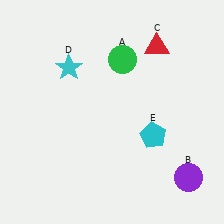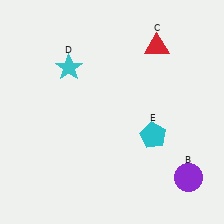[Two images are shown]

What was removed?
The green circle (A) was removed in Image 2.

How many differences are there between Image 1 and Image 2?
There is 1 difference between the two images.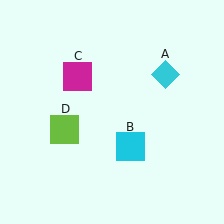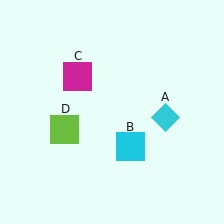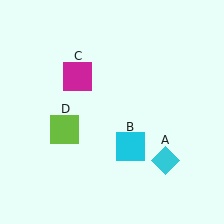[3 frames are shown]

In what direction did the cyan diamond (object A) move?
The cyan diamond (object A) moved down.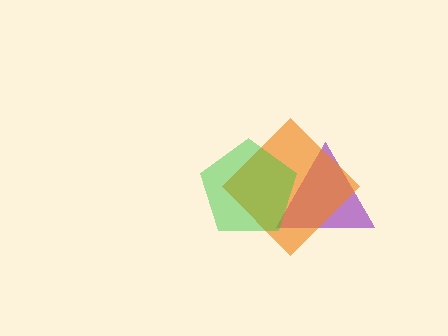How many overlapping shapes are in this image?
There are 3 overlapping shapes in the image.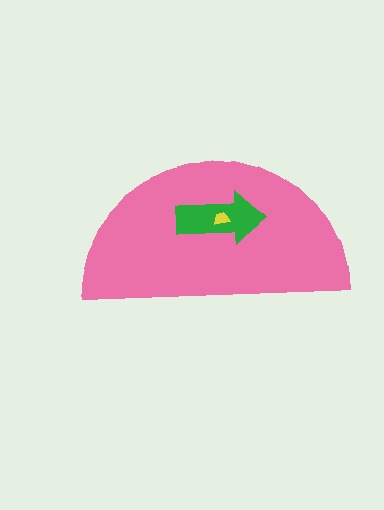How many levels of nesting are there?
3.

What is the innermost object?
The yellow trapezoid.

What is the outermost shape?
The pink semicircle.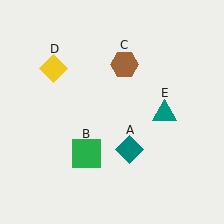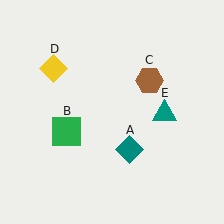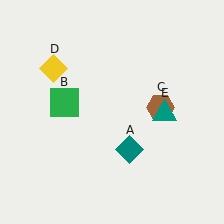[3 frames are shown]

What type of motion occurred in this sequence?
The green square (object B), brown hexagon (object C) rotated clockwise around the center of the scene.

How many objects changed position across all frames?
2 objects changed position: green square (object B), brown hexagon (object C).